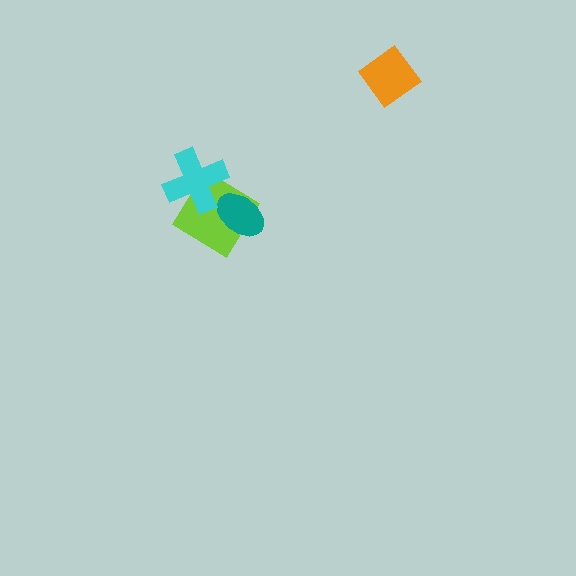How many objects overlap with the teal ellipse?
1 object overlaps with the teal ellipse.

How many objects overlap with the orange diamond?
0 objects overlap with the orange diamond.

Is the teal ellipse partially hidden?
No, no other shape covers it.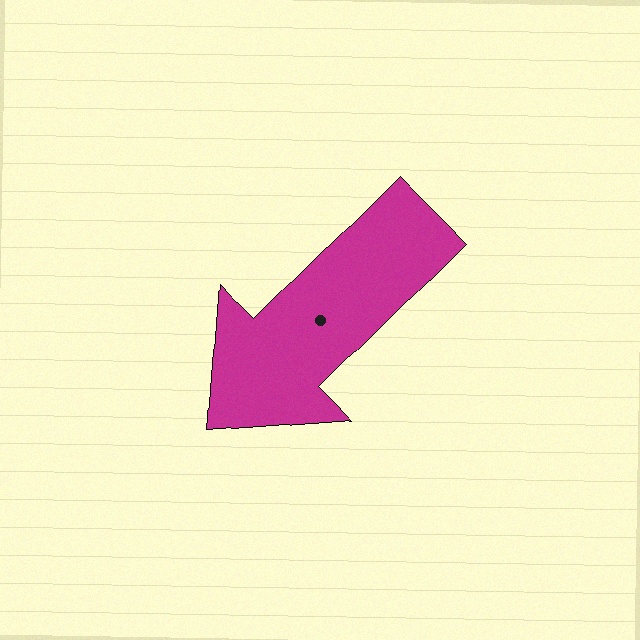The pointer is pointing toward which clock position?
Roughly 8 o'clock.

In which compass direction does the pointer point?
Southwest.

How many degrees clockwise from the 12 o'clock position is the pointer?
Approximately 225 degrees.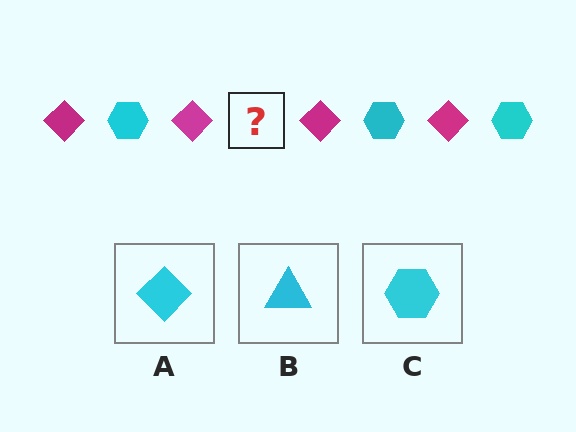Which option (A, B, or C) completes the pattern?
C.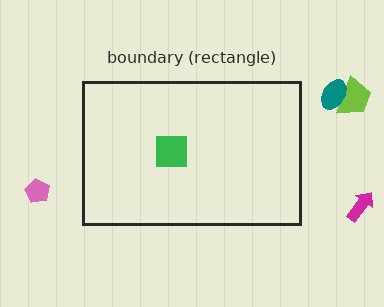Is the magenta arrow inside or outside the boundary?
Outside.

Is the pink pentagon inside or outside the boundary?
Outside.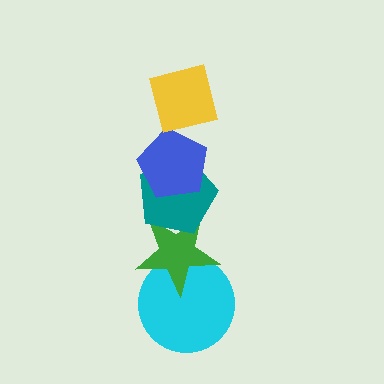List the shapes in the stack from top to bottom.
From top to bottom: the yellow square, the blue pentagon, the teal pentagon, the green star, the cyan circle.